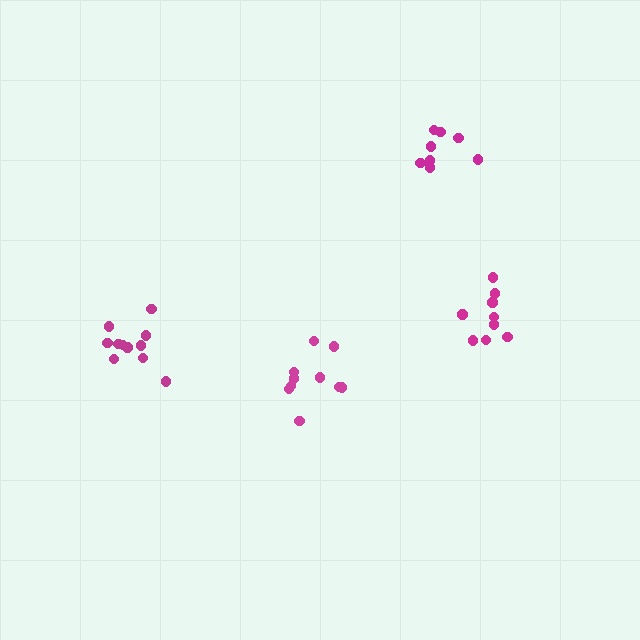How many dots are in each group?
Group 1: 9 dots, Group 2: 10 dots, Group 3: 11 dots, Group 4: 8 dots (38 total).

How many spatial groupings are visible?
There are 4 spatial groupings.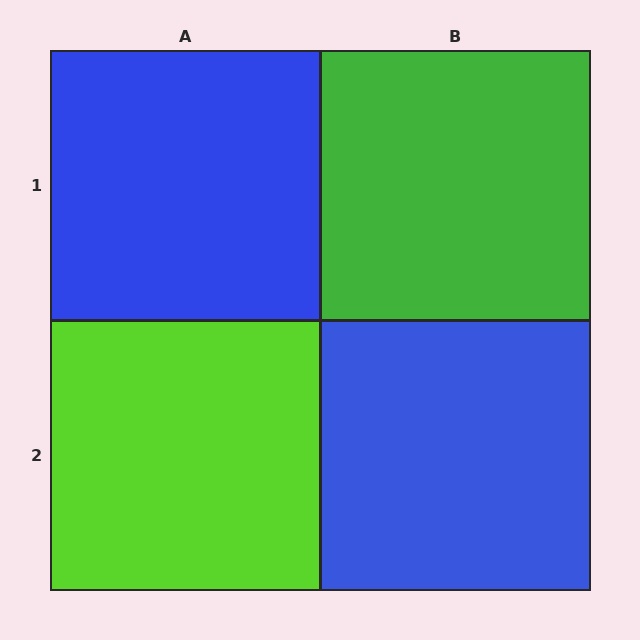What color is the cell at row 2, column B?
Blue.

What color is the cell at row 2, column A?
Lime.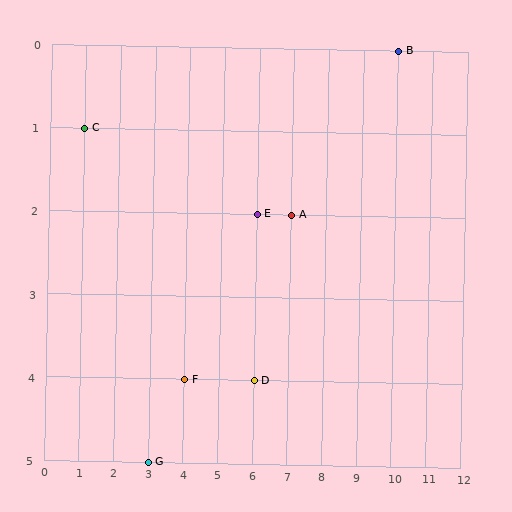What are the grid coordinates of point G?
Point G is at grid coordinates (3, 5).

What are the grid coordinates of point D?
Point D is at grid coordinates (6, 4).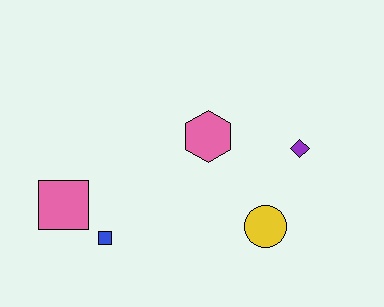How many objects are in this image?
There are 5 objects.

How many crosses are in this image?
There are no crosses.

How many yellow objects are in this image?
There is 1 yellow object.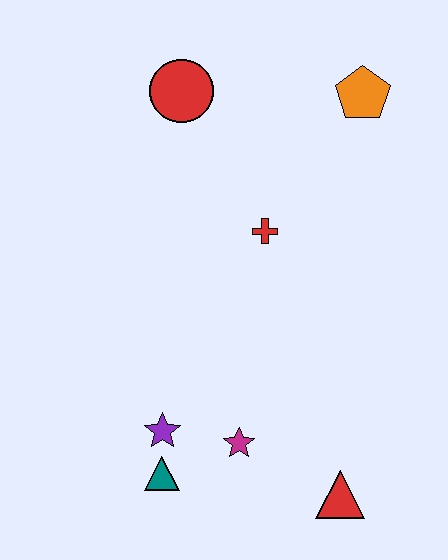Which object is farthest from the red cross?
The red triangle is farthest from the red cross.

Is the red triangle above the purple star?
No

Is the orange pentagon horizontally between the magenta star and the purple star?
No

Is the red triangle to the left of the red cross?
No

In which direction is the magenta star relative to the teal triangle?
The magenta star is to the right of the teal triangle.